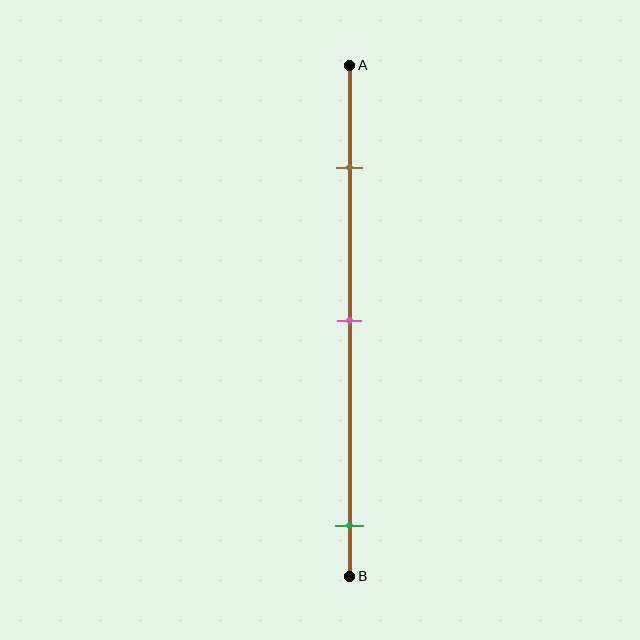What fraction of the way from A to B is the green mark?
The green mark is approximately 90% (0.9) of the way from A to B.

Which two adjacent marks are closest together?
The brown and pink marks are the closest adjacent pair.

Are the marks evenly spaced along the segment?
No, the marks are not evenly spaced.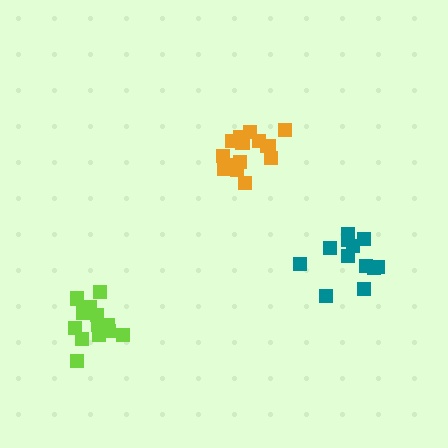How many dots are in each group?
Group 1: 15 dots, Group 2: 13 dots, Group 3: 12 dots (40 total).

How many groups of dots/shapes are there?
There are 3 groups.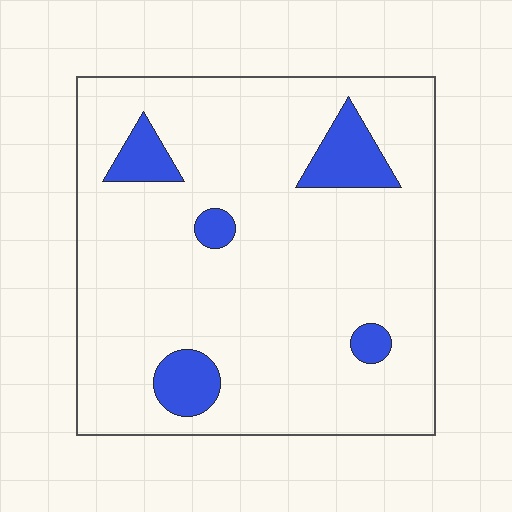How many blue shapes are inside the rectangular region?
5.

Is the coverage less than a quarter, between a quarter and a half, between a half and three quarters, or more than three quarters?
Less than a quarter.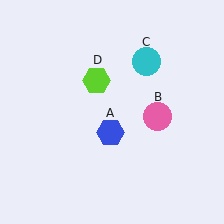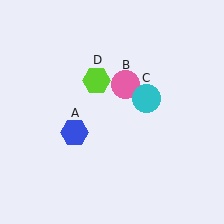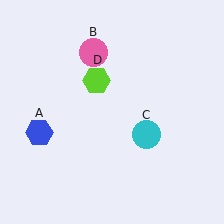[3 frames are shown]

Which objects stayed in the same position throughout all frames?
Lime hexagon (object D) remained stationary.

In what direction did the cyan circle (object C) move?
The cyan circle (object C) moved down.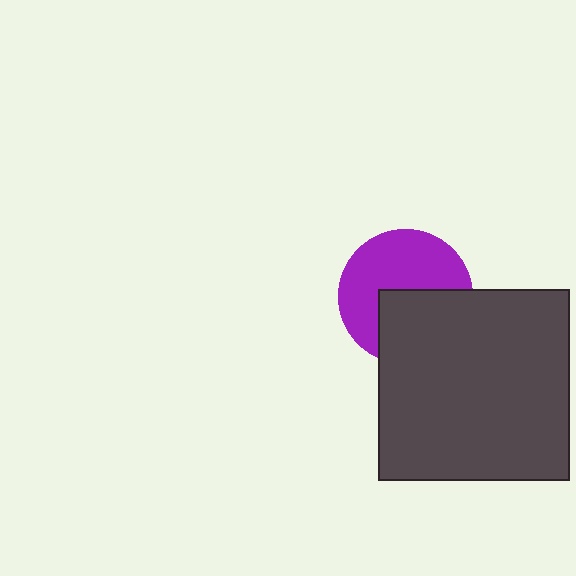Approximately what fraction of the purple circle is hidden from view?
Roughly 42% of the purple circle is hidden behind the dark gray square.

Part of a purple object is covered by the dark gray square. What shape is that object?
It is a circle.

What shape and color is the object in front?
The object in front is a dark gray square.